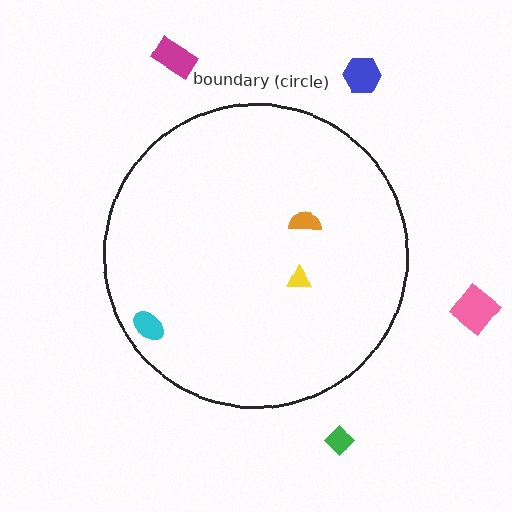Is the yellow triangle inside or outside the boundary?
Inside.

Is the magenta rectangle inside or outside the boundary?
Outside.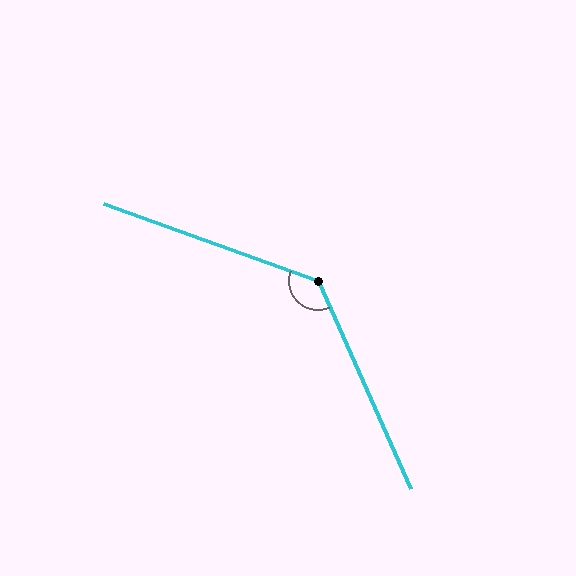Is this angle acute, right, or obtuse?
It is obtuse.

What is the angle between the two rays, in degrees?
Approximately 134 degrees.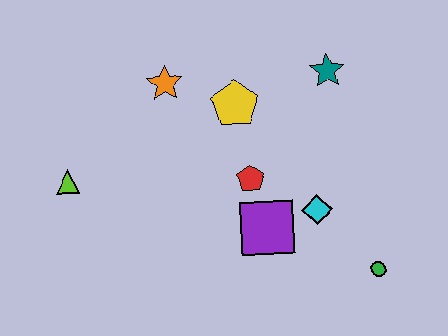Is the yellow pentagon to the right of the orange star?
Yes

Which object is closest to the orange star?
The yellow pentagon is closest to the orange star.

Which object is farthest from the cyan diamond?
The lime triangle is farthest from the cyan diamond.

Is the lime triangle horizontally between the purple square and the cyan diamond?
No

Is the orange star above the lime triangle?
Yes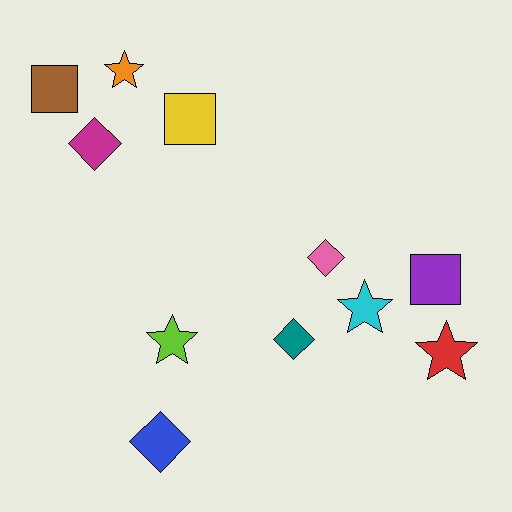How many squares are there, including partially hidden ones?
There are 3 squares.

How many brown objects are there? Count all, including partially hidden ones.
There is 1 brown object.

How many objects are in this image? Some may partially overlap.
There are 11 objects.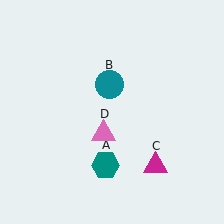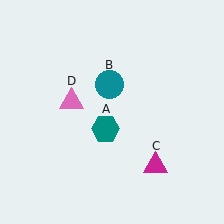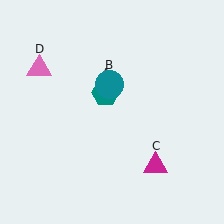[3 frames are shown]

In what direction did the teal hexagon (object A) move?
The teal hexagon (object A) moved up.